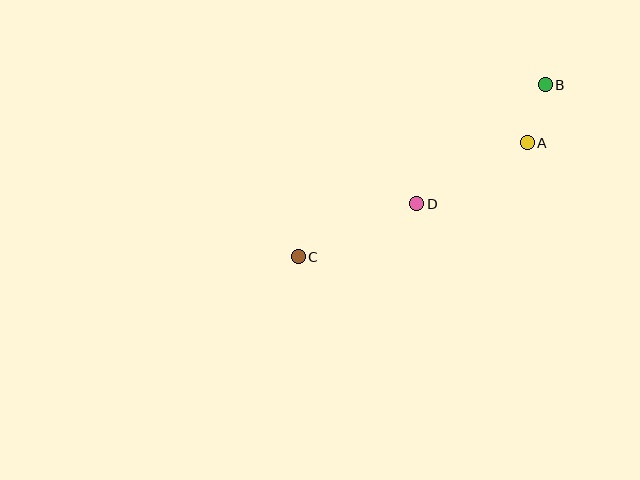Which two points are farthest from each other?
Points B and C are farthest from each other.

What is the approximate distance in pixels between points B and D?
The distance between B and D is approximately 175 pixels.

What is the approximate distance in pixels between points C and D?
The distance between C and D is approximately 130 pixels.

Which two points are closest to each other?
Points A and B are closest to each other.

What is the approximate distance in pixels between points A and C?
The distance between A and C is approximately 256 pixels.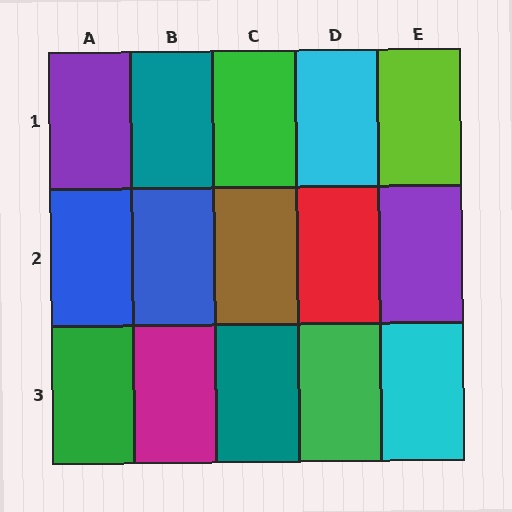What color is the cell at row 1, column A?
Purple.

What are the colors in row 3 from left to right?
Green, magenta, teal, green, cyan.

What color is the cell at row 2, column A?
Blue.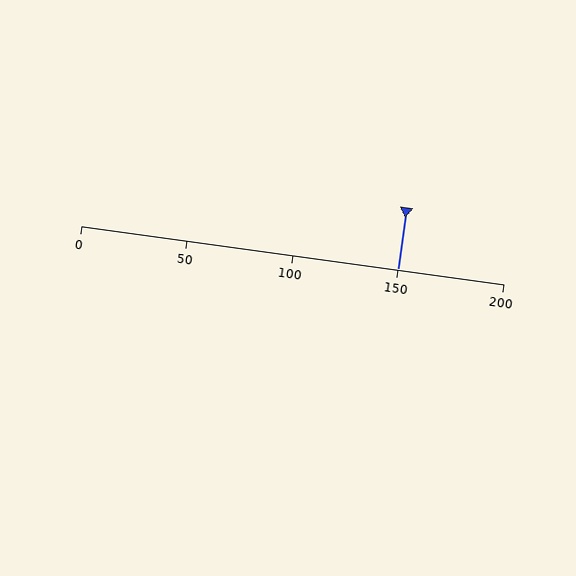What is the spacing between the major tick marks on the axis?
The major ticks are spaced 50 apart.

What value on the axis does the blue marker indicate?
The marker indicates approximately 150.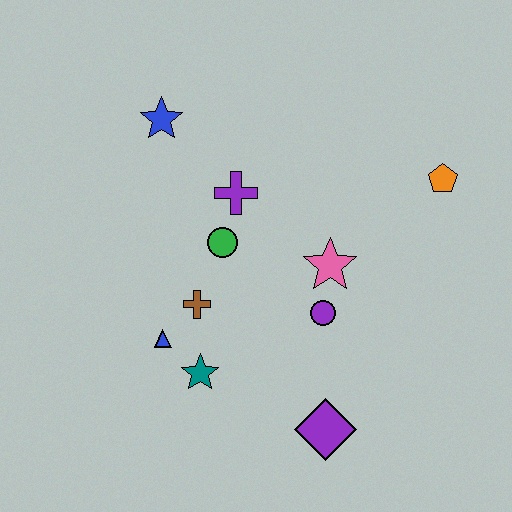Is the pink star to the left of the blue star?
No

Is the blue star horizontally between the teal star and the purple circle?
No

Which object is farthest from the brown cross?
The orange pentagon is farthest from the brown cross.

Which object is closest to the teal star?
The blue triangle is closest to the teal star.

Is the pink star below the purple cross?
Yes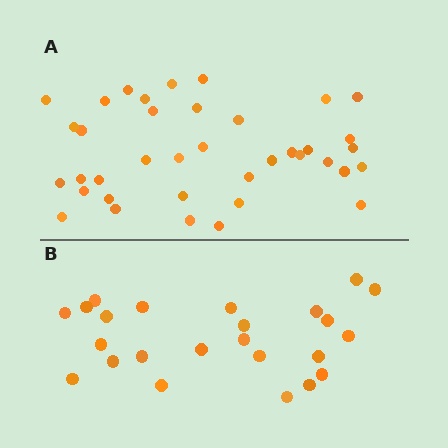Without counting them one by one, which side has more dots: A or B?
Region A (the top region) has more dots.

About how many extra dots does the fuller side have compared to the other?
Region A has approximately 15 more dots than region B.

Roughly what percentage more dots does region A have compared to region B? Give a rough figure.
About 60% more.